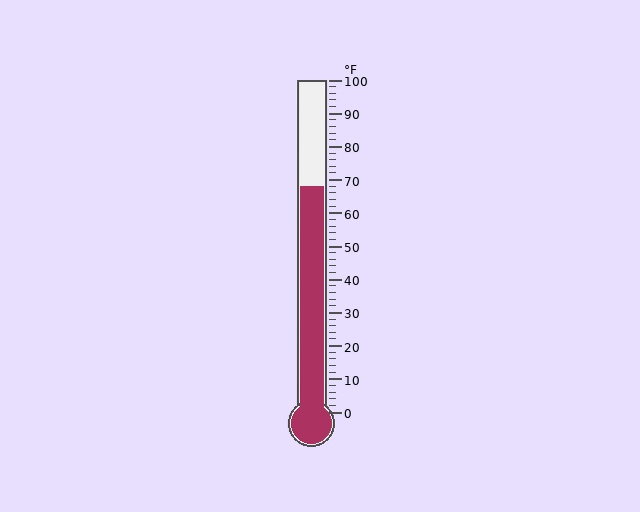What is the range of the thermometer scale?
The thermometer scale ranges from 0°F to 100°F.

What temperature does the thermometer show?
The thermometer shows approximately 68°F.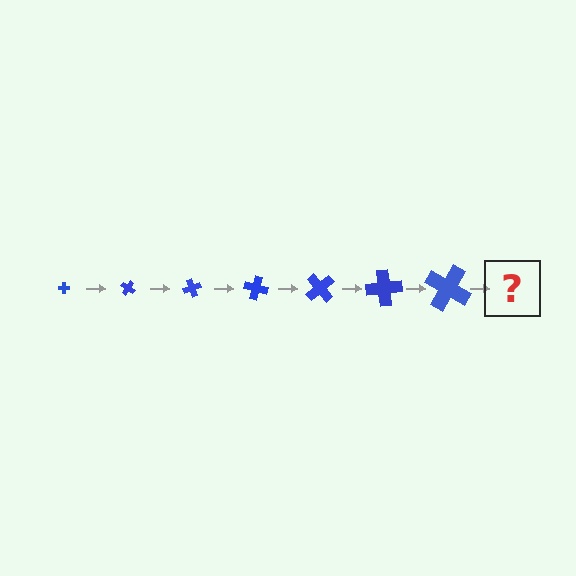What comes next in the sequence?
The next element should be a cross, larger than the previous one and rotated 245 degrees from the start.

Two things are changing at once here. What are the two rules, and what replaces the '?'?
The two rules are that the cross grows larger each step and it rotates 35 degrees each step. The '?' should be a cross, larger than the previous one and rotated 245 degrees from the start.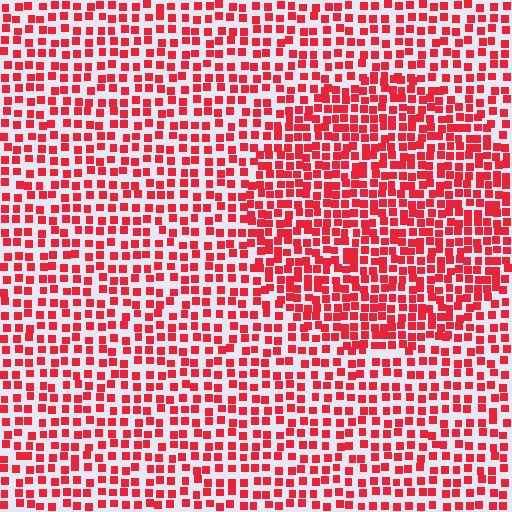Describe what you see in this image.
The image contains small red elements arranged at two different densities. A circle-shaped region is visible where the elements are more densely packed than the surrounding area.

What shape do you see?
I see a circle.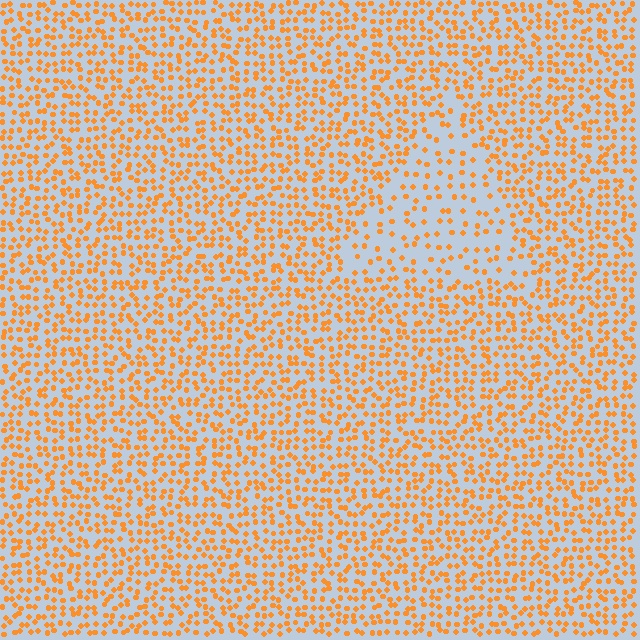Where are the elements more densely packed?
The elements are more densely packed outside the triangle boundary.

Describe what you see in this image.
The image contains small orange elements arranged at two different densities. A triangle-shaped region is visible where the elements are less densely packed than the surrounding area.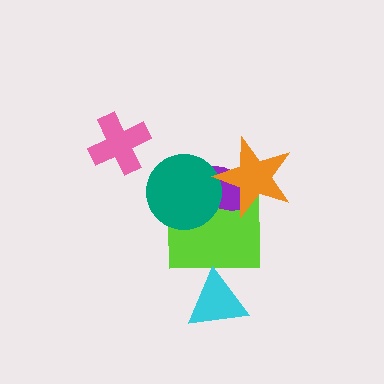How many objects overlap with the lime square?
3 objects overlap with the lime square.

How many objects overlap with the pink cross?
0 objects overlap with the pink cross.